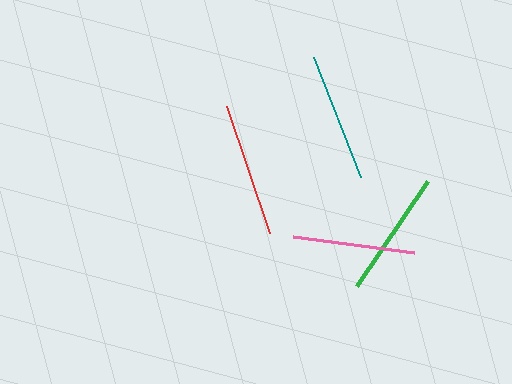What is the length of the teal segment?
The teal segment is approximately 129 pixels long.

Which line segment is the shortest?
The pink line is the shortest at approximately 122 pixels.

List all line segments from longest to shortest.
From longest to shortest: red, teal, green, pink.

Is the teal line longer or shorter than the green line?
The teal line is longer than the green line.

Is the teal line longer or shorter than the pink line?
The teal line is longer than the pink line.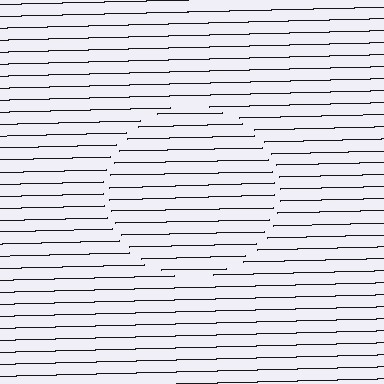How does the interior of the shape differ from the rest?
The interior of the shape contains the same grating, shifted by half a period — the contour is defined by the phase discontinuity where line-ends from the inner and outer gratings abut.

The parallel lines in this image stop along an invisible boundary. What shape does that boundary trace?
An illusory circle. The interior of the shape contains the same grating, shifted by half a period — the contour is defined by the phase discontinuity where line-ends from the inner and outer gratings abut.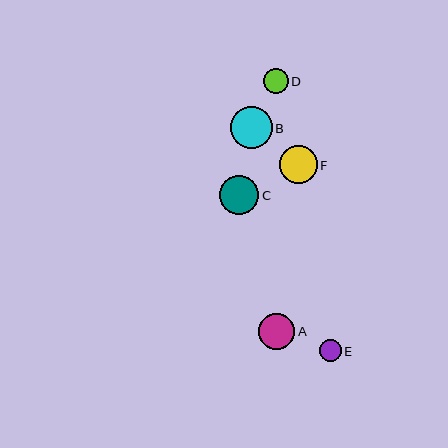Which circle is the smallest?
Circle E is the smallest with a size of approximately 22 pixels.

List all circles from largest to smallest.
From largest to smallest: B, C, F, A, D, E.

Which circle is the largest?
Circle B is the largest with a size of approximately 42 pixels.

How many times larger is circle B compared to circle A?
Circle B is approximately 1.2 times the size of circle A.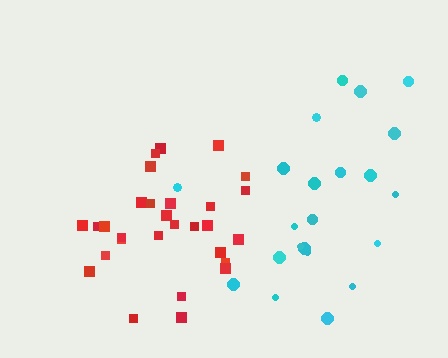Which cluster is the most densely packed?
Red.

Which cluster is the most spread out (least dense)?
Cyan.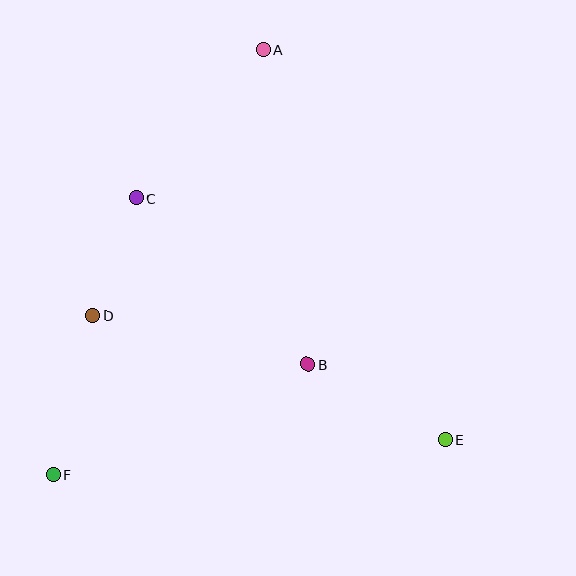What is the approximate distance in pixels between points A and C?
The distance between A and C is approximately 195 pixels.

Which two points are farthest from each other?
Points A and F are farthest from each other.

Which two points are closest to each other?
Points C and D are closest to each other.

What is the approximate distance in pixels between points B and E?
The distance between B and E is approximately 157 pixels.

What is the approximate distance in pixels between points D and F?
The distance between D and F is approximately 164 pixels.